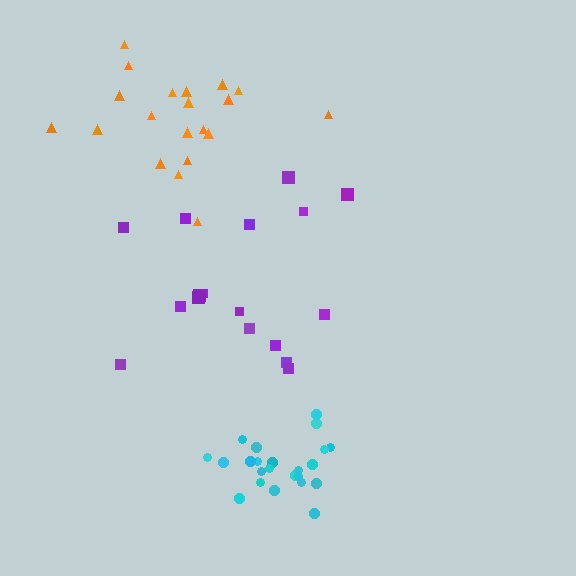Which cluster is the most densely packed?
Cyan.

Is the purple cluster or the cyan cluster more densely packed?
Cyan.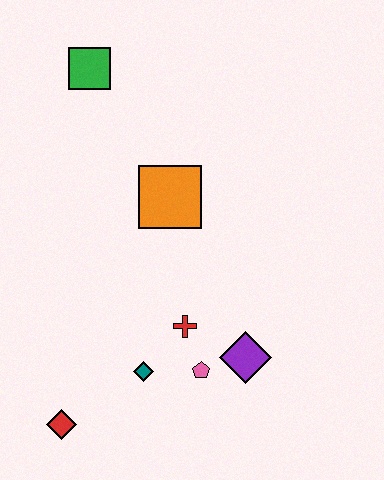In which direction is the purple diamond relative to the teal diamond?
The purple diamond is to the right of the teal diamond.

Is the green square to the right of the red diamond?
Yes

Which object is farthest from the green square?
The red diamond is farthest from the green square.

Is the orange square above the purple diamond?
Yes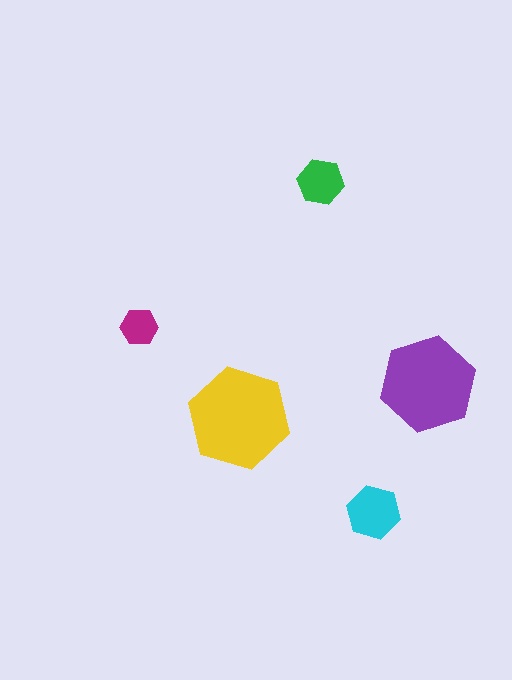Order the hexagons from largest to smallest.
the yellow one, the purple one, the cyan one, the green one, the magenta one.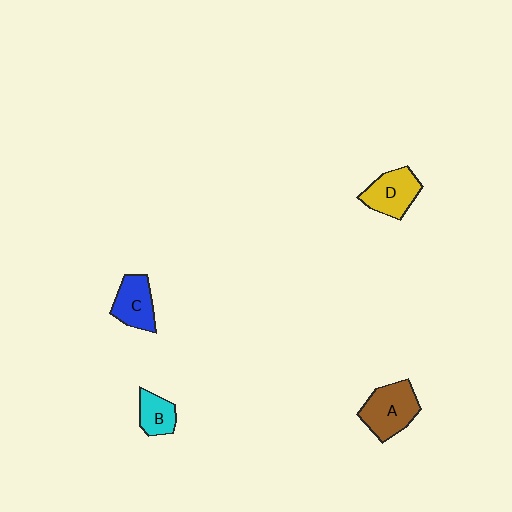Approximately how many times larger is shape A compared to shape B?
Approximately 1.8 times.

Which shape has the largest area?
Shape A (brown).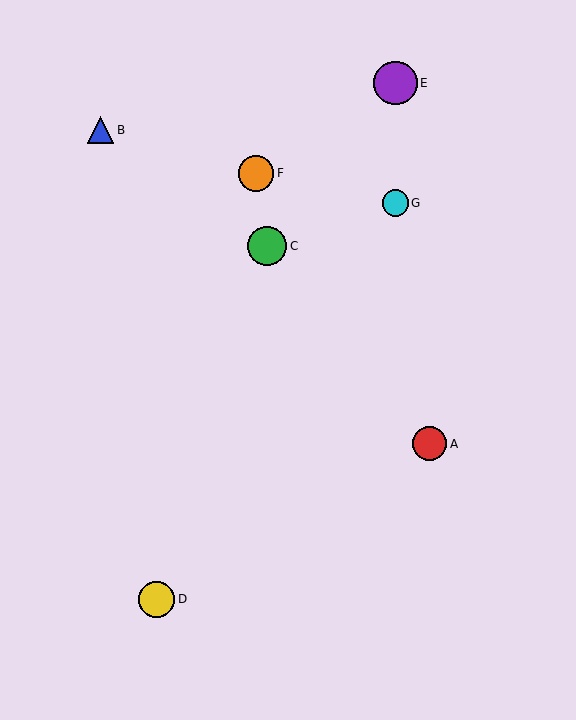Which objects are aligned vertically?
Objects E, G are aligned vertically.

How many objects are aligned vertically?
2 objects (E, G) are aligned vertically.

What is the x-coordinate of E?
Object E is at x≈395.